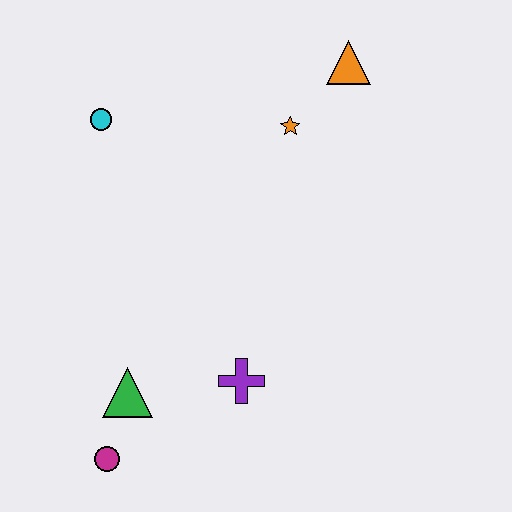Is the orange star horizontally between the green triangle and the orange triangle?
Yes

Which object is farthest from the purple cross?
The orange triangle is farthest from the purple cross.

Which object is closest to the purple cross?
The green triangle is closest to the purple cross.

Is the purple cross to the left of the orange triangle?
Yes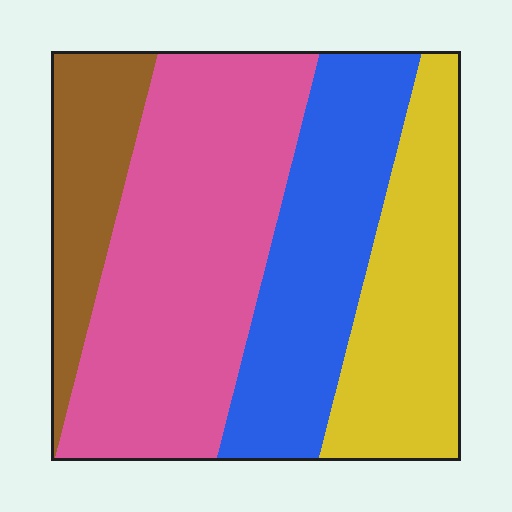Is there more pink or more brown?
Pink.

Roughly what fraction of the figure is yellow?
Yellow covers 22% of the figure.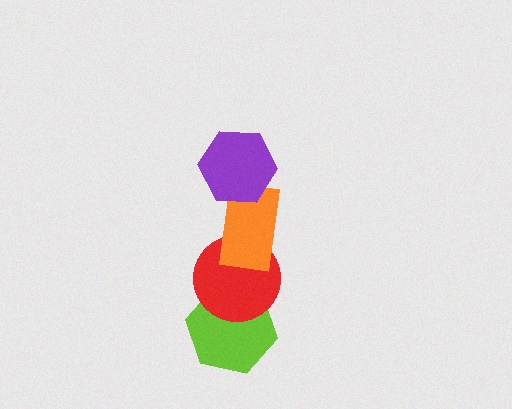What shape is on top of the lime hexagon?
The red circle is on top of the lime hexagon.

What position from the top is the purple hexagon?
The purple hexagon is 1st from the top.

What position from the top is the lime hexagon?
The lime hexagon is 4th from the top.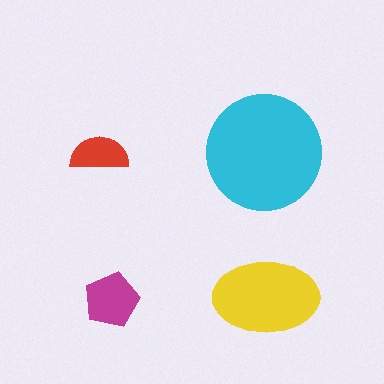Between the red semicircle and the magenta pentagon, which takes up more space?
The magenta pentagon.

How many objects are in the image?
There are 4 objects in the image.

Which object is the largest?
The cyan circle.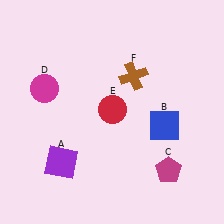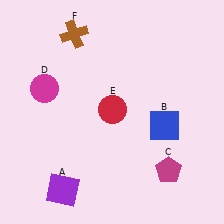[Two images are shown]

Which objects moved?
The objects that moved are: the purple square (A), the brown cross (F).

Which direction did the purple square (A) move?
The purple square (A) moved down.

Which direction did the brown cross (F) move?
The brown cross (F) moved left.